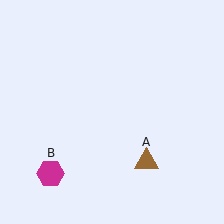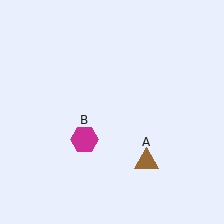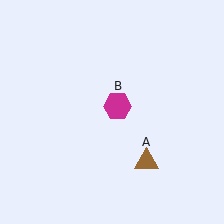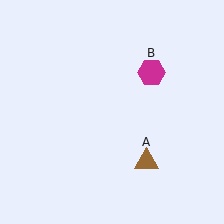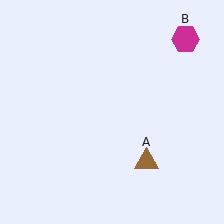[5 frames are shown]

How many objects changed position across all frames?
1 object changed position: magenta hexagon (object B).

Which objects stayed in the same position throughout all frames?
Brown triangle (object A) remained stationary.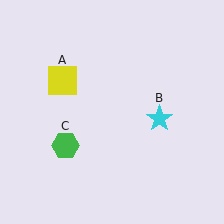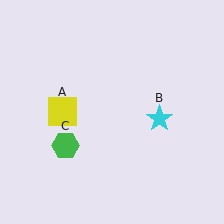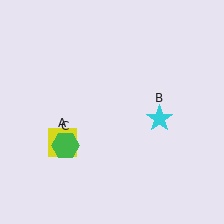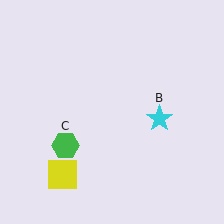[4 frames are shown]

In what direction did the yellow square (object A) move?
The yellow square (object A) moved down.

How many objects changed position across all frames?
1 object changed position: yellow square (object A).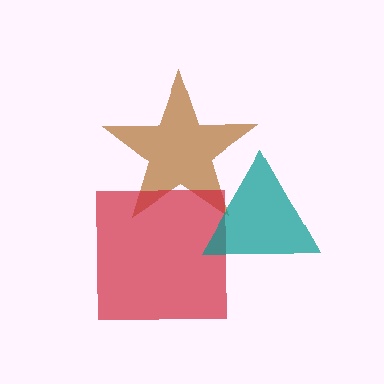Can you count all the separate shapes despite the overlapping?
Yes, there are 3 separate shapes.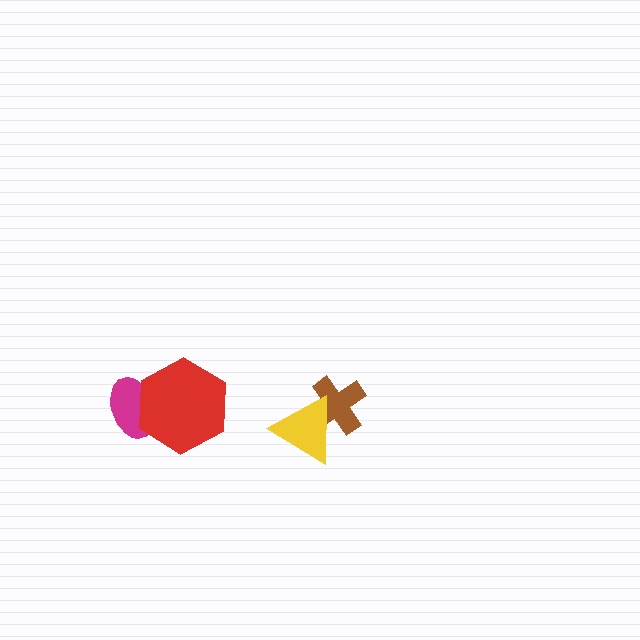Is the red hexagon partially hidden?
No, no other shape covers it.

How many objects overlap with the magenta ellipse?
1 object overlaps with the magenta ellipse.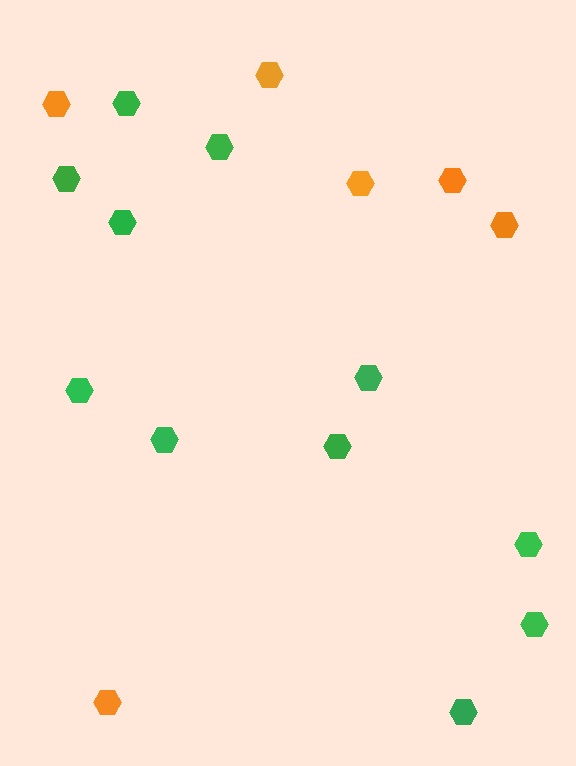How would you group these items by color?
There are 2 groups: one group of orange hexagons (6) and one group of green hexagons (11).